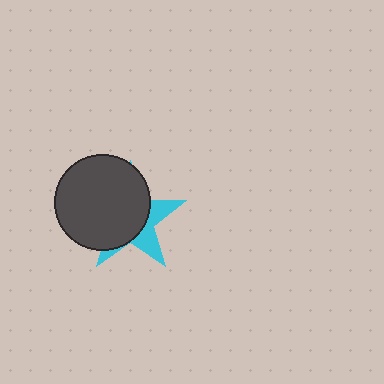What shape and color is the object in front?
The object in front is a dark gray circle.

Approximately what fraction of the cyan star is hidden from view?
Roughly 67% of the cyan star is hidden behind the dark gray circle.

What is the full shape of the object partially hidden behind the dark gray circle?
The partially hidden object is a cyan star.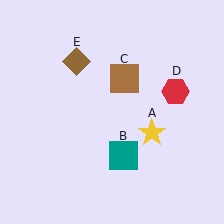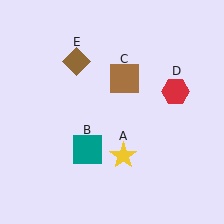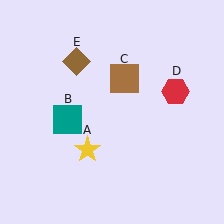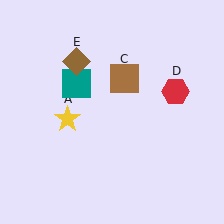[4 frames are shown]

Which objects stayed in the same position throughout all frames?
Brown square (object C) and red hexagon (object D) and brown diamond (object E) remained stationary.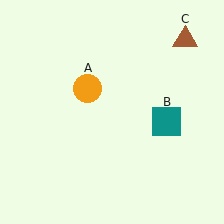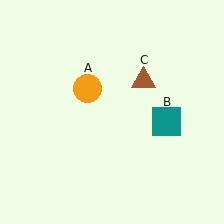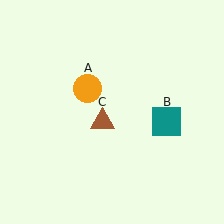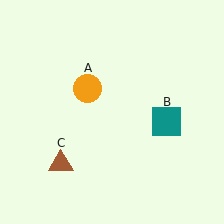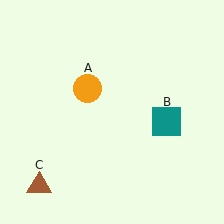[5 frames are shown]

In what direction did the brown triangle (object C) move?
The brown triangle (object C) moved down and to the left.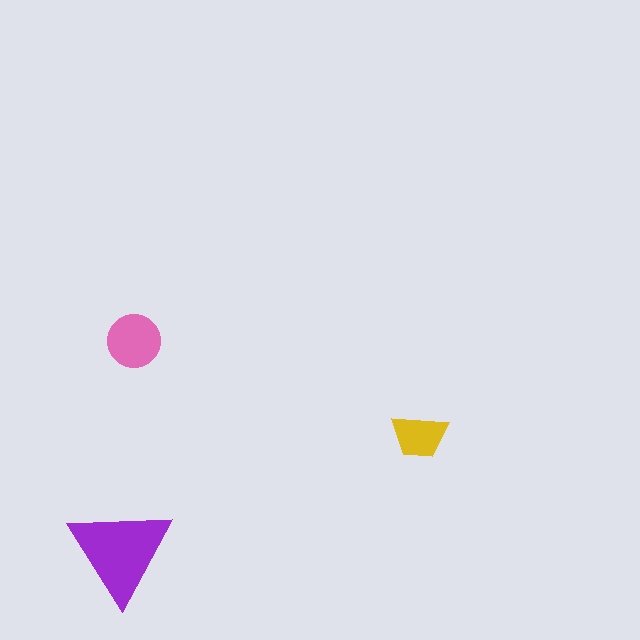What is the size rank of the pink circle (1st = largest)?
2nd.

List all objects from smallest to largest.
The yellow trapezoid, the pink circle, the purple triangle.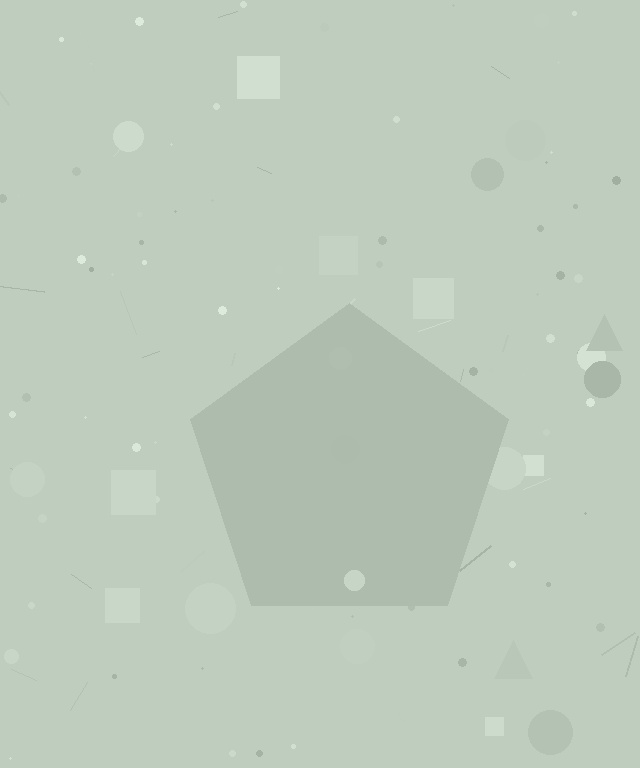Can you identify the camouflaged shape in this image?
The camouflaged shape is a pentagon.